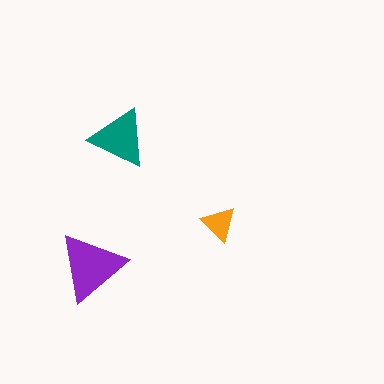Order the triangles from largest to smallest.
the purple one, the teal one, the orange one.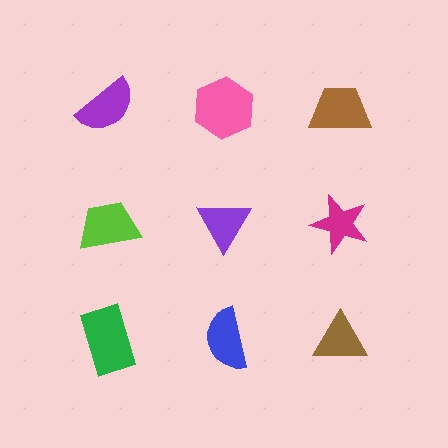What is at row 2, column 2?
A purple triangle.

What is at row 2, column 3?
A magenta star.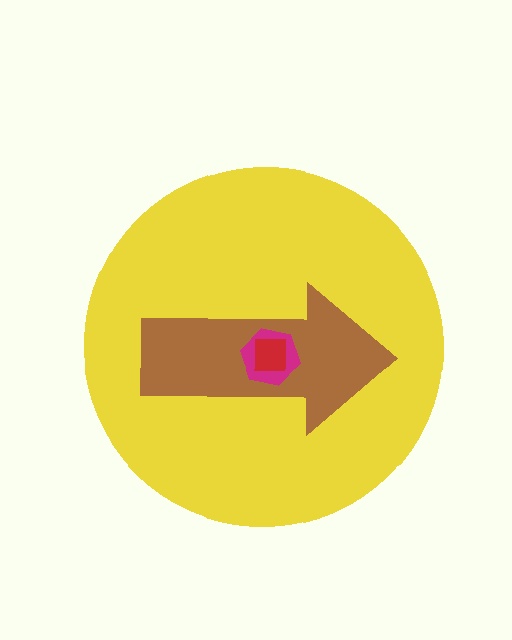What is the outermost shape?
The yellow circle.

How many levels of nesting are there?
4.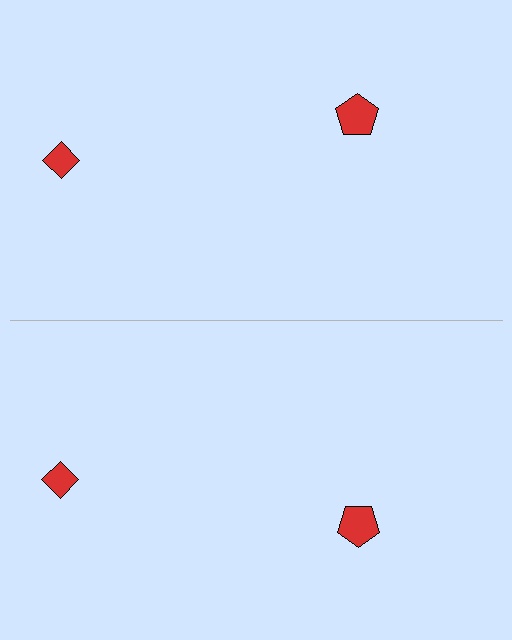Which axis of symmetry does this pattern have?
The pattern has a horizontal axis of symmetry running through the center of the image.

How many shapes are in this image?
There are 4 shapes in this image.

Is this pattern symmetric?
Yes, this pattern has bilateral (reflection) symmetry.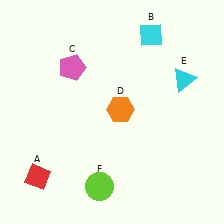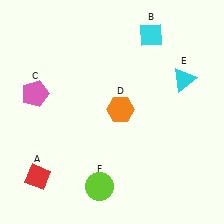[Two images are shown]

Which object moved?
The pink pentagon (C) moved left.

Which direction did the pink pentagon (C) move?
The pink pentagon (C) moved left.